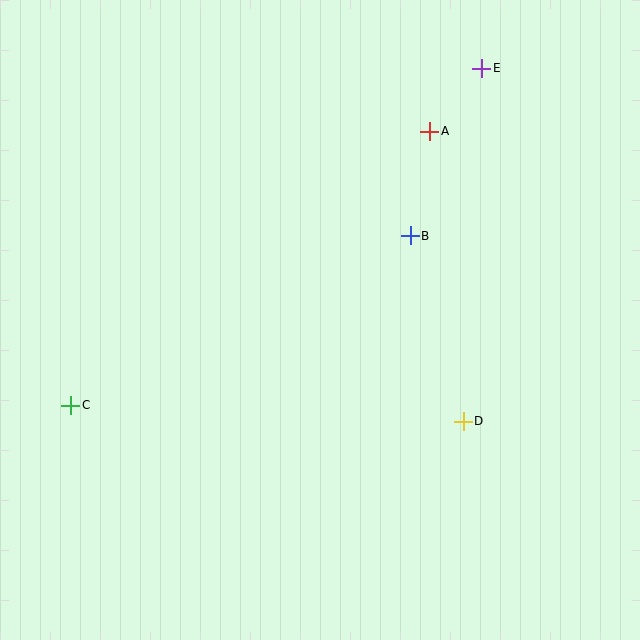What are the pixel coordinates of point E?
Point E is at (482, 68).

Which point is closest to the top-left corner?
Point C is closest to the top-left corner.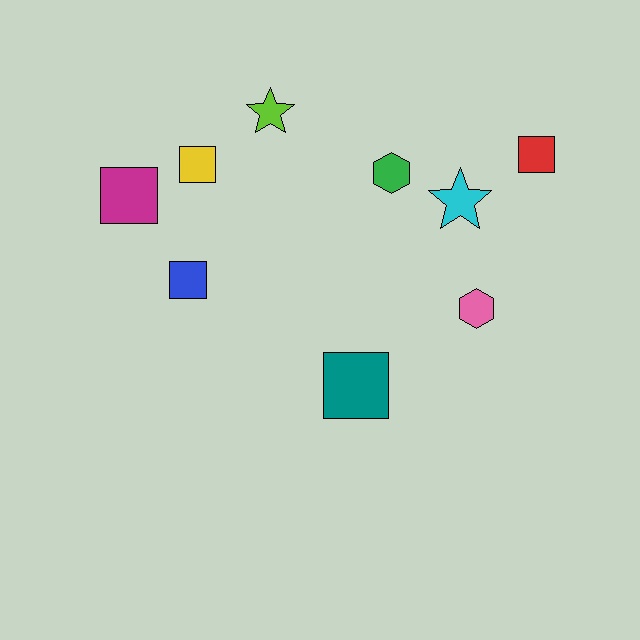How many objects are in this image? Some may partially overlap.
There are 9 objects.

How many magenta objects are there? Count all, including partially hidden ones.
There is 1 magenta object.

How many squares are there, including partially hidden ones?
There are 5 squares.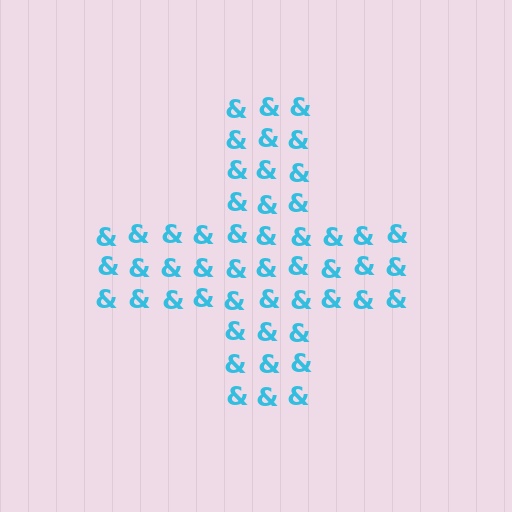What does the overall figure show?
The overall figure shows a cross.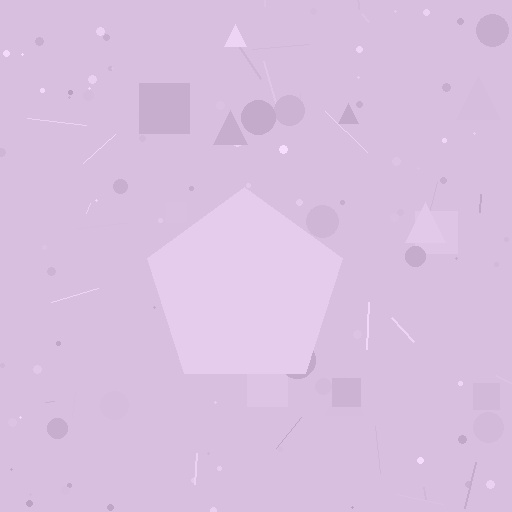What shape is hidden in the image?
A pentagon is hidden in the image.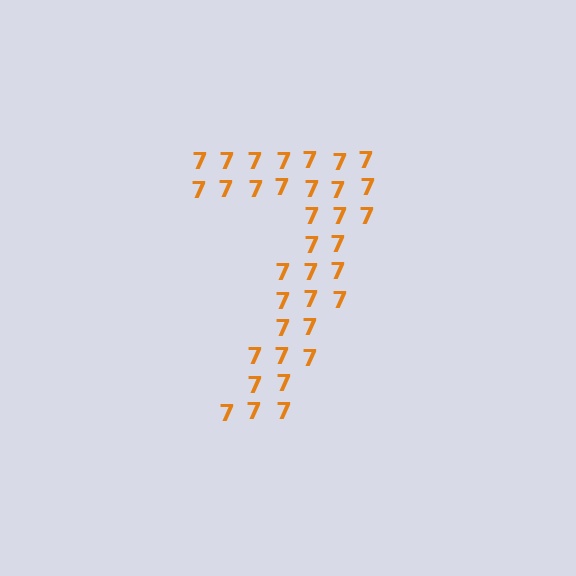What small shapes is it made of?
It is made of small digit 7's.